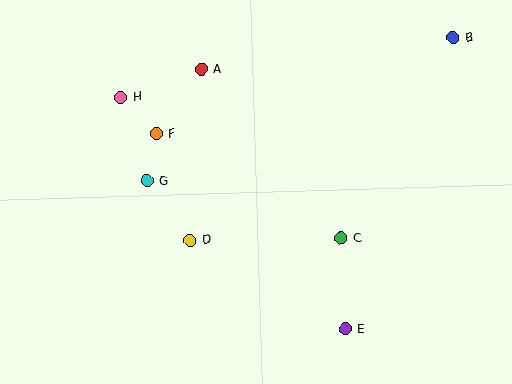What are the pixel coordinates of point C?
Point C is at (341, 238).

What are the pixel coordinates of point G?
Point G is at (147, 181).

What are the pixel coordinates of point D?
Point D is at (190, 240).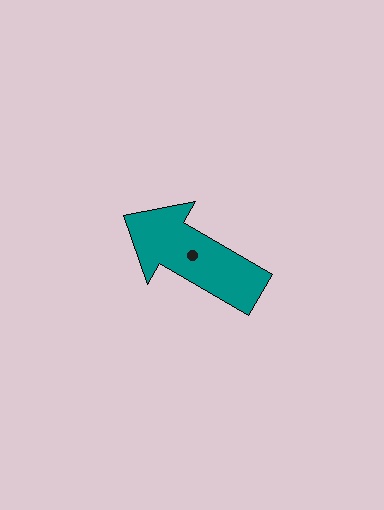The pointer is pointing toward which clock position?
Roughly 10 o'clock.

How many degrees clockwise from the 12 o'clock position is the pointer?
Approximately 300 degrees.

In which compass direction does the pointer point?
Northwest.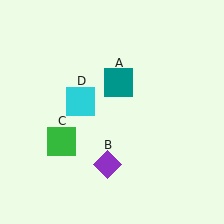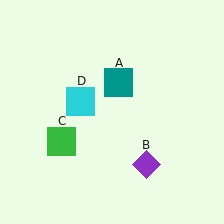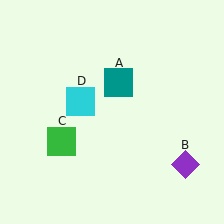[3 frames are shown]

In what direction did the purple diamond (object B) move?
The purple diamond (object B) moved right.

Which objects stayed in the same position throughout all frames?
Teal square (object A) and green square (object C) and cyan square (object D) remained stationary.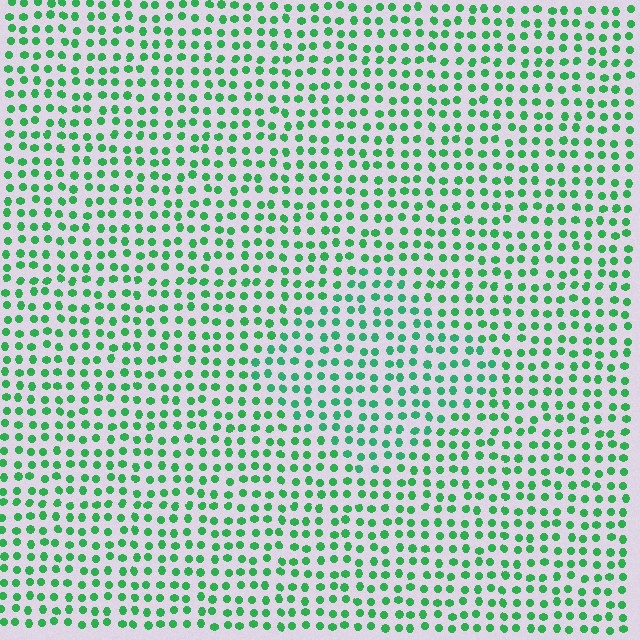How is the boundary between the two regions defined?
The boundary is defined purely by a slight shift in hue (about 15 degrees). Spacing, size, and orientation are identical on both sides.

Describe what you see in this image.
The image is filled with small green elements in a uniform arrangement. A diamond-shaped region is visible where the elements are tinted to a slightly different hue, forming a subtle color boundary.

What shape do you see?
I see a diamond.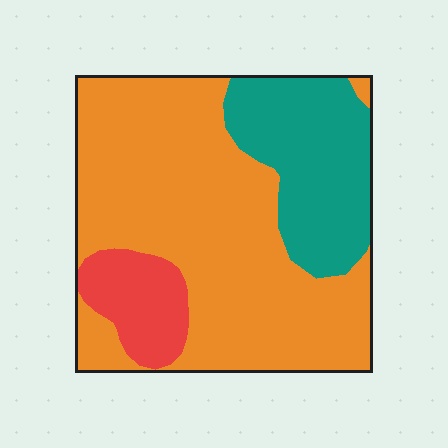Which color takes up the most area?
Orange, at roughly 65%.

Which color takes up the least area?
Red, at roughly 10%.